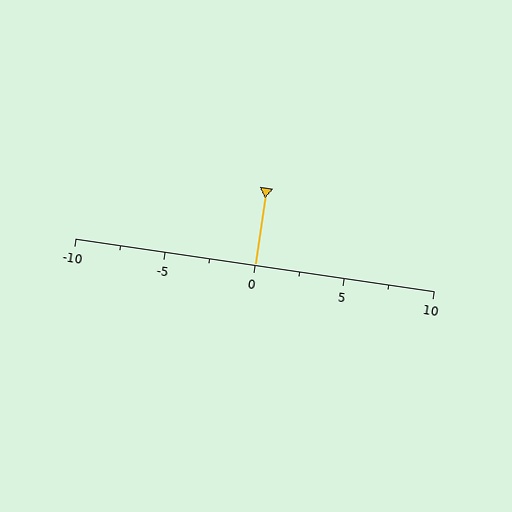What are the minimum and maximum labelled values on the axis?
The axis runs from -10 to 10.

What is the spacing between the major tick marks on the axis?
The major ticks are spaced 5 apart.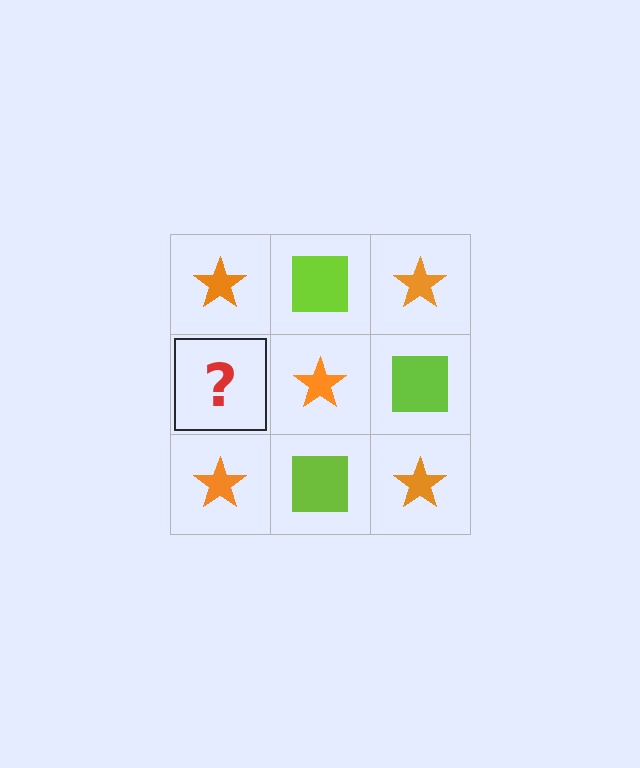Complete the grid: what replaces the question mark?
The question mark should be replaced with a lime square.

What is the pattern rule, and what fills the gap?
The rule is that it alternates orange star and lime square in a checkerboard pattern. The gap should be filled with a lime square.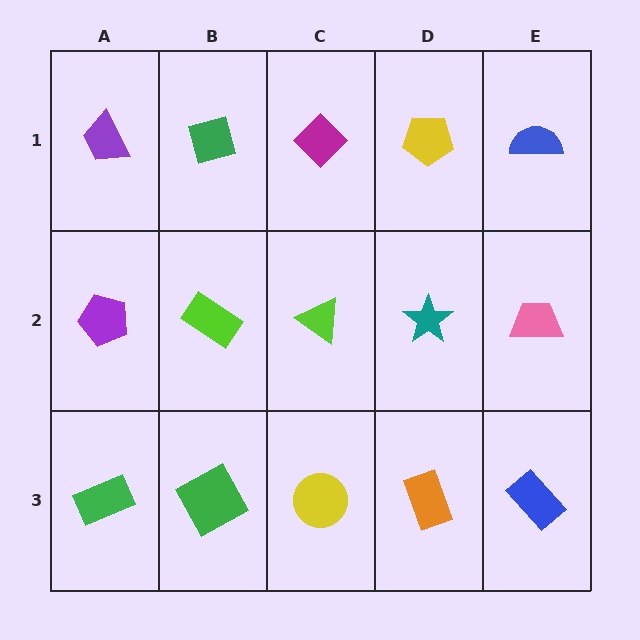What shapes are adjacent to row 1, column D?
A teal star (row 2, column D), a magenta diamond (row 1, column C), a blue semicircle (row 1, column E).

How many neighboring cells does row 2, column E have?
3.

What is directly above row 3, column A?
A purple pentagon.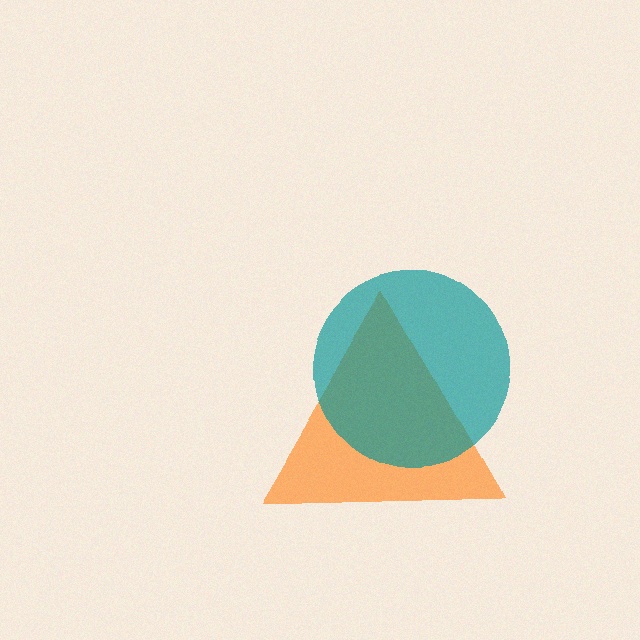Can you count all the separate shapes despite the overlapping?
Yes, there are 2 separate shapes.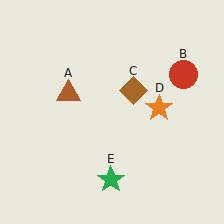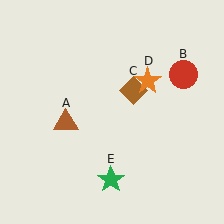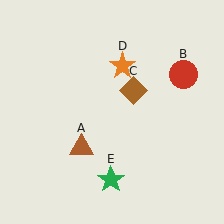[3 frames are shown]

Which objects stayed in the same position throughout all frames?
Red circle (object B) and brown diamond (object C) and green star (object E) remained stationary.